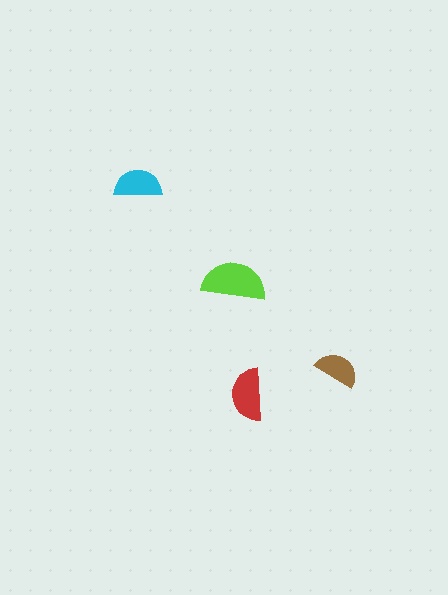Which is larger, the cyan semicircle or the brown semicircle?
The cyan one.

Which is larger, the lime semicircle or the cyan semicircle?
The lime one.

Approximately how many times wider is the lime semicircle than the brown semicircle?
About 1.5 times wider.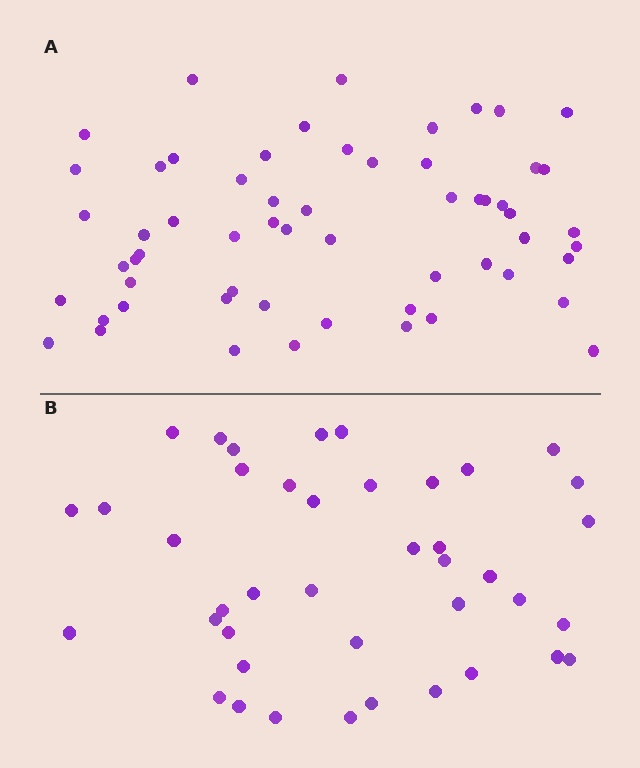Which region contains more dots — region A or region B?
Region A (the top region) has more dots.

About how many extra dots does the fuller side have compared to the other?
Region A has approximately 20 more dots than region B.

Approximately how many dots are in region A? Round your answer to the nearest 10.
About 60 dots. (The exact count is 59, which rounds to 60.)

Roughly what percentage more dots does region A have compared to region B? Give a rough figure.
About 45% more.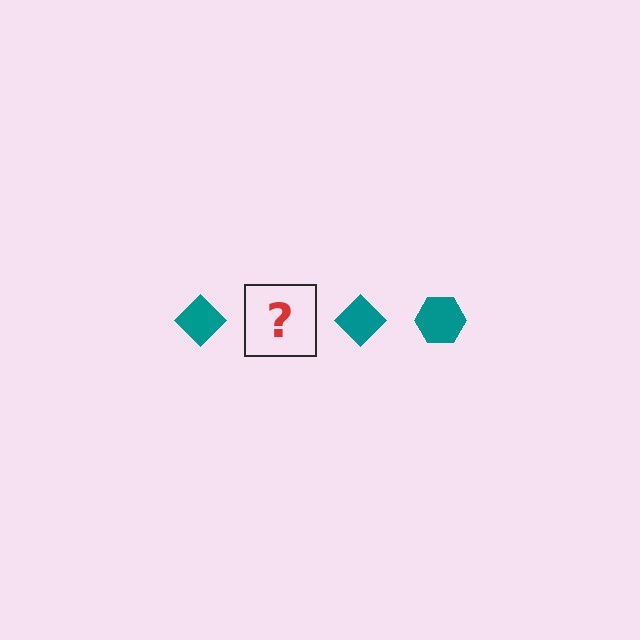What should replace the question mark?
The question mark should be replaced with a teal hexagon.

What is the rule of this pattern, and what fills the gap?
The rule is that the pattern cycles through diamond, hexagon shapes in teal. The gap should be filled with a teal hexagon.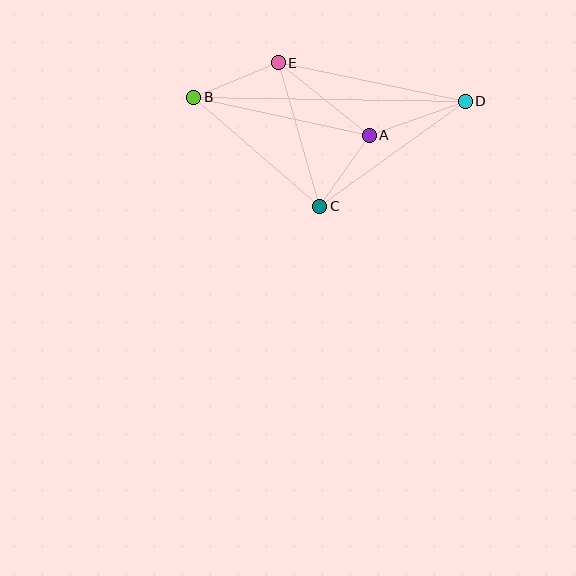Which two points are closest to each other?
Points A and C are closest to each other.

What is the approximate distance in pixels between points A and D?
The distance between A and D is approximately 102 pixels.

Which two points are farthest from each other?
Points B and D are farthest from each other.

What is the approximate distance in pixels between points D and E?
The distance between D and E is approximately 191 pixels.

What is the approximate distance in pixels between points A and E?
The distance between A and E is approximately 117 pixels.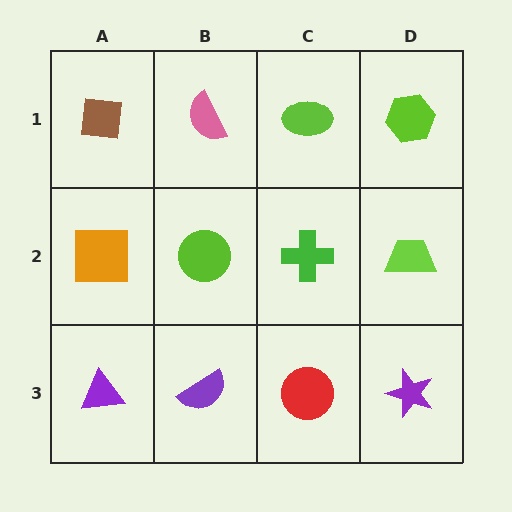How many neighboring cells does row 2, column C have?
4.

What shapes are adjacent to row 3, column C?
A green cross (row 2, column C), a purple semicircle (row 3, column B), a purple star (row 3, column D).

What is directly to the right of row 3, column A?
A purple semicircle.